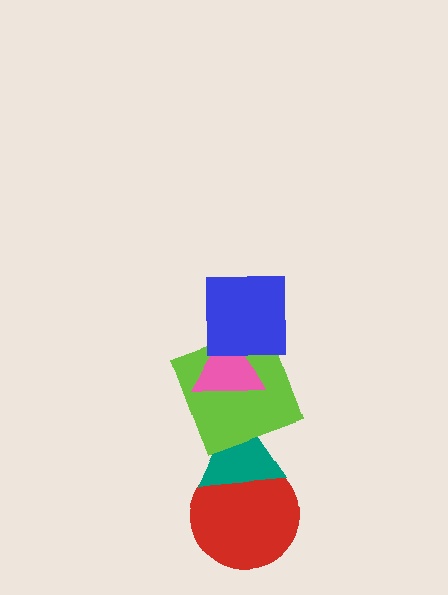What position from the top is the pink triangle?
The pink triangle is 2nd from the top.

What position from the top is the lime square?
The lime square is 3rd from the top.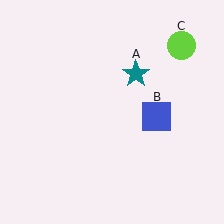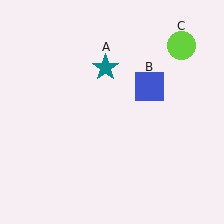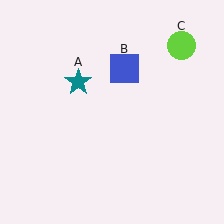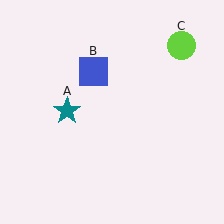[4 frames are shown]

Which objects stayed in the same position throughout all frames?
Lime circle (object C) remained stationary.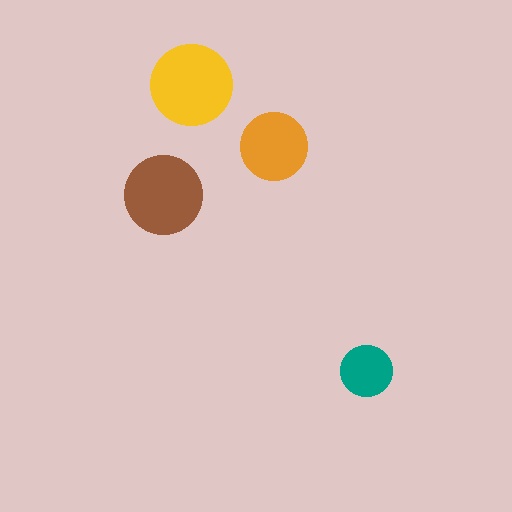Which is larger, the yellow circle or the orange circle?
The yellow one.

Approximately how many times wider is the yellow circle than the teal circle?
About 1.5 times wider.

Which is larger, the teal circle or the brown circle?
The brown one.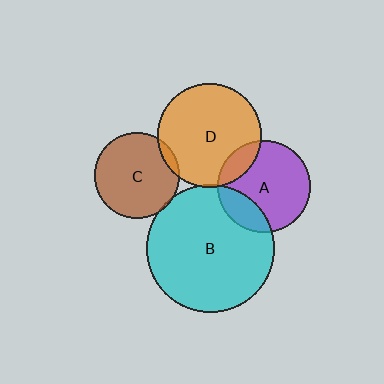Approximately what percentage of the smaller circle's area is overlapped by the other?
Approximately 5%.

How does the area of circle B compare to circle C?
Approximately 2.3 times.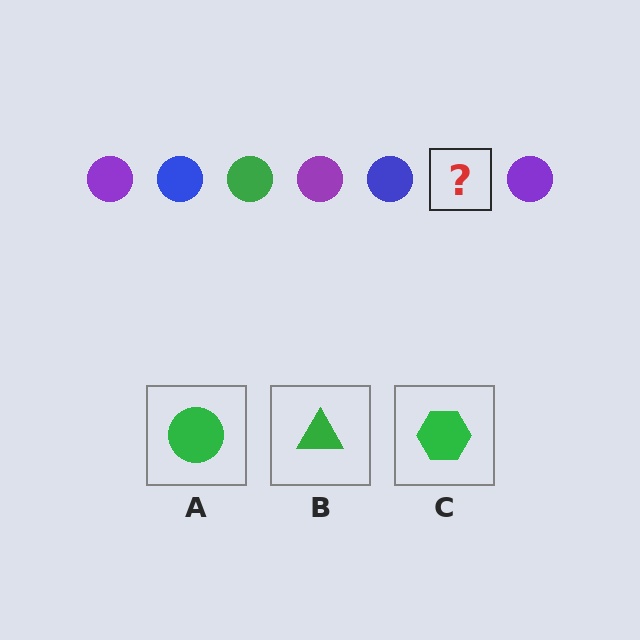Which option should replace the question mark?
Option A.